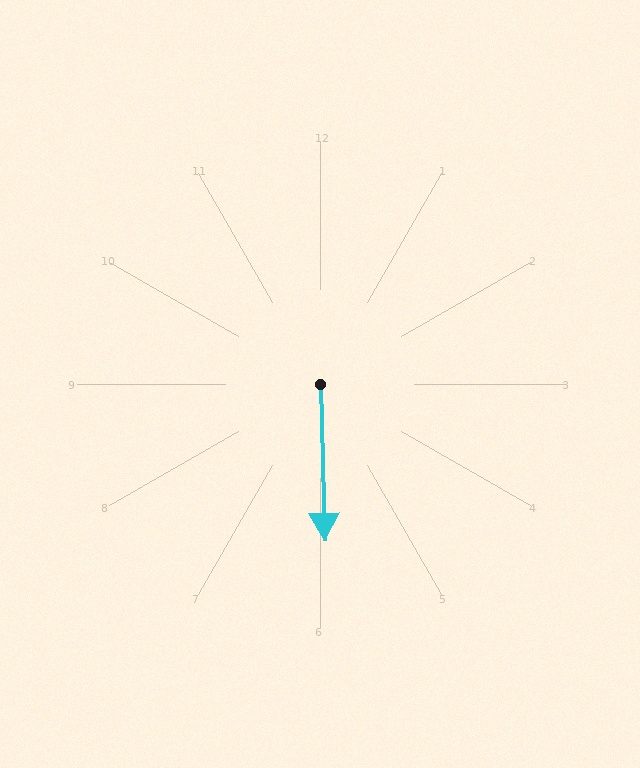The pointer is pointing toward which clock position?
Roughly 6 o'clock.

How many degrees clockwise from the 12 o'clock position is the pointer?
Approximately 178 degrees.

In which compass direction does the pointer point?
South.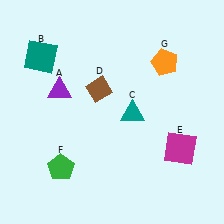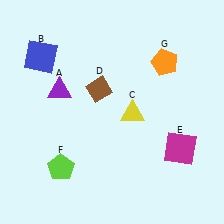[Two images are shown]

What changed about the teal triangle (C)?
In Image 1, C is teal. In Image 2, it changed to yellow.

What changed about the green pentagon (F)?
In Image 1, F is green. In Image 2, it changed to lime.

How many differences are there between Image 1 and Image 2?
There are 3 differences between the two images.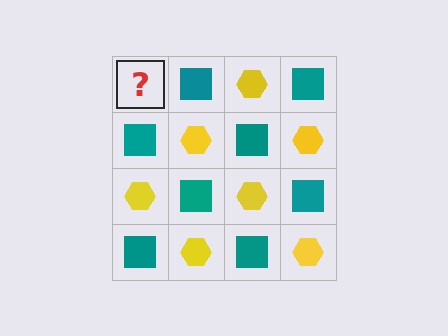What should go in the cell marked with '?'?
The missing cell should contain a yellow hexagon.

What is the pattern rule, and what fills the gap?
The rule is that it alternates yellow hexagon and teal square in a checkerboard pattern. The gap should be filled with a yellow hexagon.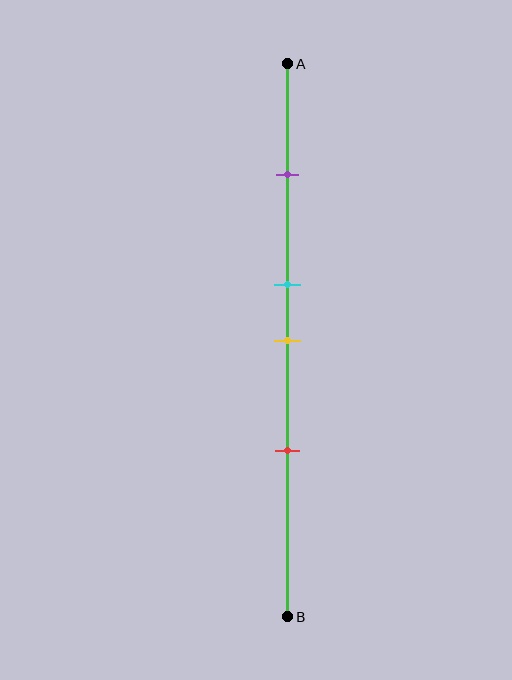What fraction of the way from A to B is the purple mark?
The purple mark is approximately 20% (0.2) of the way from A to B.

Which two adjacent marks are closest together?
The cyan and yellow marks are the closest adjacent pair.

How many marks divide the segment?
There are 4 marks dividing the segment.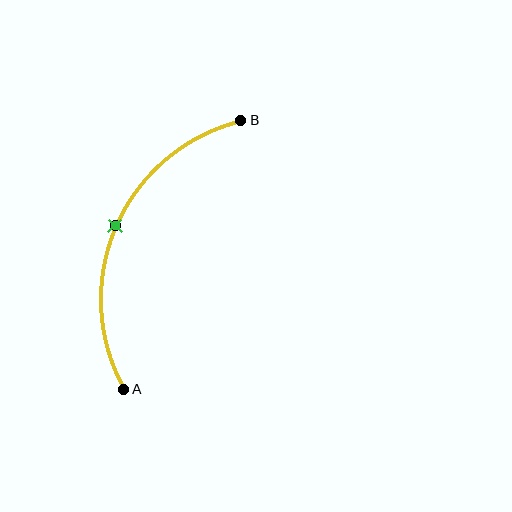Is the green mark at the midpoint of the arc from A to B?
Yes. The green mark lies on the arc at equal arc-length from both A and B — it is the arc midpoint.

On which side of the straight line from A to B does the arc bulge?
The arc bulges to the left of the straight line connecting A and B.